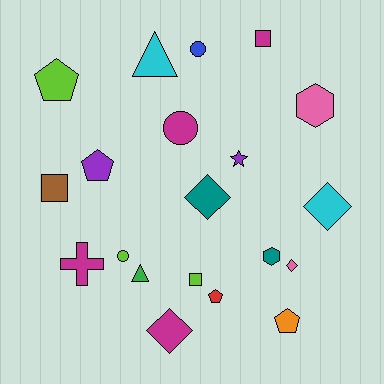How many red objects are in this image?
There is 1 red object.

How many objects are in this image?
There are 20 objects.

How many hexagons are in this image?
There are 2 hexagons.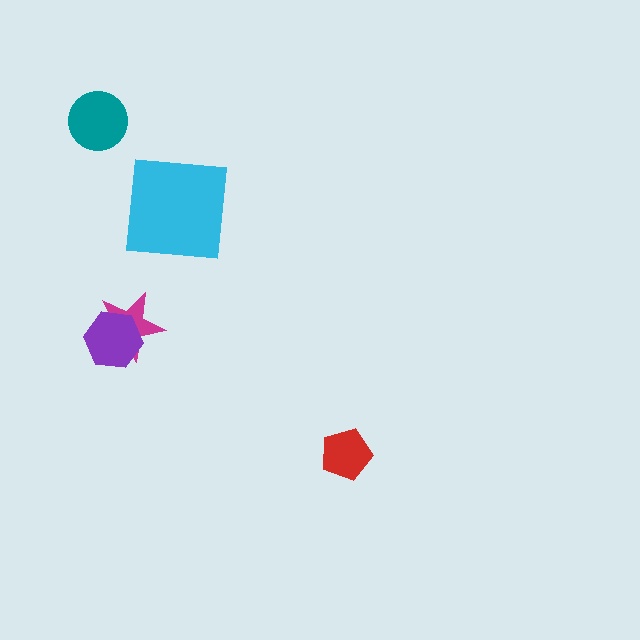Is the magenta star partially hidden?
Yes, it is partially covered by another shape.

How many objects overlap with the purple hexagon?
1 object overlaps with the purple hexagon.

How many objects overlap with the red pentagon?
0 objects overlap with the red pentagon.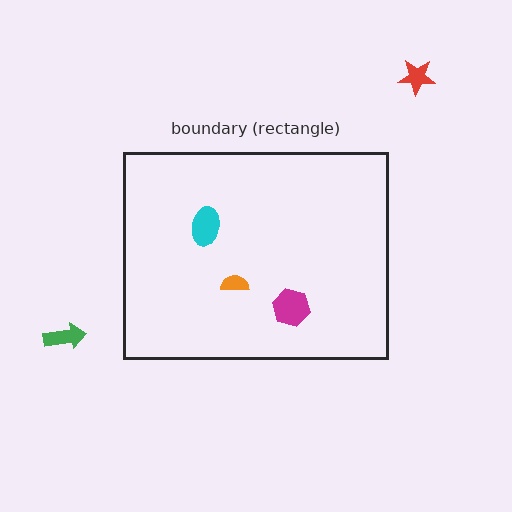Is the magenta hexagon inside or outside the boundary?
Inside.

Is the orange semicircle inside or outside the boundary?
Inside.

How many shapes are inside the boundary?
3 inside, 2 outside.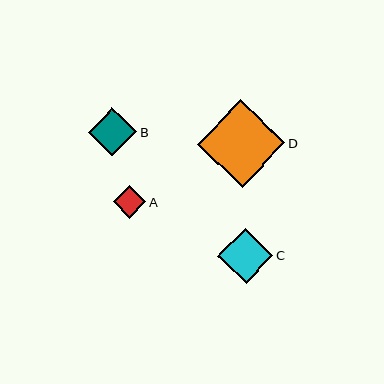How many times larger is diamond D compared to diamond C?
Diamond D is approximately 1.6 times the size of diamond C.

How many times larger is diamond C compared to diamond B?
Diamond C is approximately 1.2 times the size of diamond B.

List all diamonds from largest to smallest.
From largest to smallest: D, C, B, A.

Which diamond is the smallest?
Diamond A is the smallest with a size of approximately 33 pixels.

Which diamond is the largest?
Diamond D is the largest with a size of approximately 88 pixels.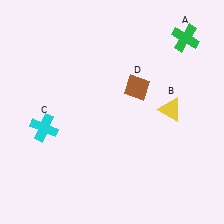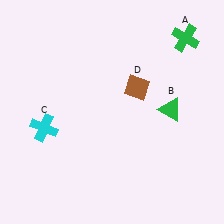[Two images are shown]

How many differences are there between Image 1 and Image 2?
There is 1 difference between the two images.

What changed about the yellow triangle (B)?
In Image 1, B is yellow. In Image 2, it changed to green.